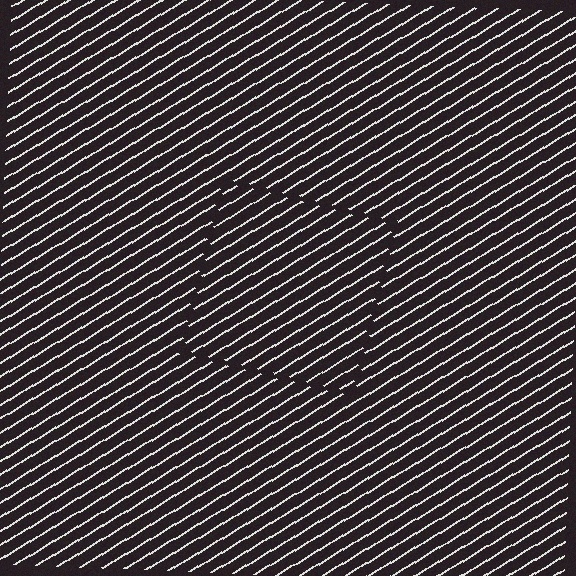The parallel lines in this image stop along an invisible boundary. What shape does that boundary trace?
An illusory square. The interior of the shape contains the same grating, shifted by half a period — the contour is defined by the phase discontinuity where line-ends from the inner and outer gratings abut.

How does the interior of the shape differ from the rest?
The interior of the shape contains the same grating, shifted by half a period — the contour is defined by the phase discontinuity where line-ends from the inner and outer gratings abut.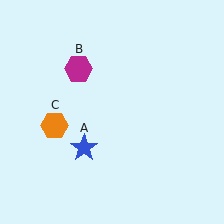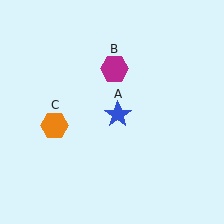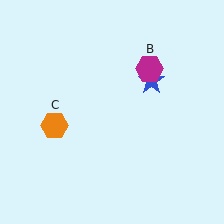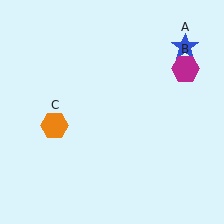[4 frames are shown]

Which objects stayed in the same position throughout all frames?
Orange hexagon (object C) remained stationary.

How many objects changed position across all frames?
2 objects changed position: blue star (object A), magenta hexagon (object B).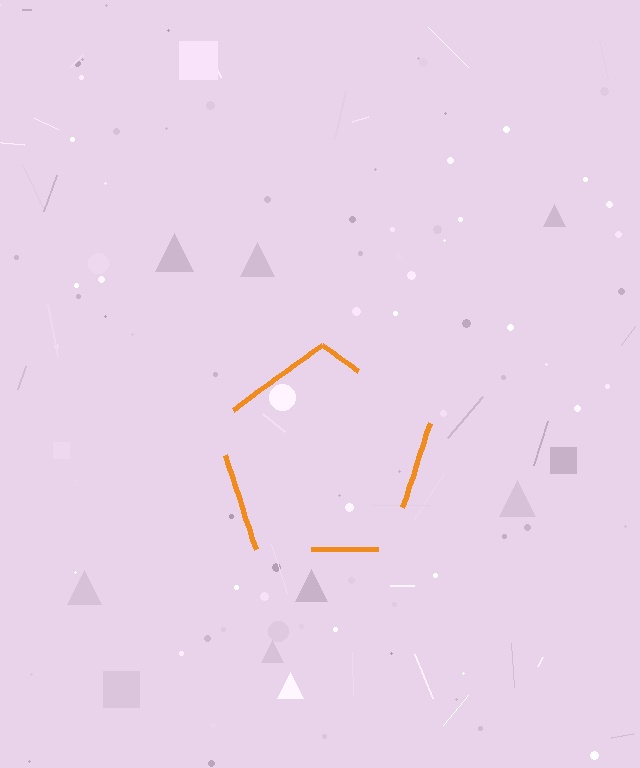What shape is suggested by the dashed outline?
The dashed outline suggests a pentagon.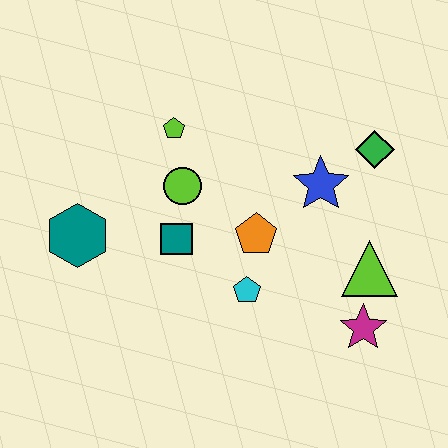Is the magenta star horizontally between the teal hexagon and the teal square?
No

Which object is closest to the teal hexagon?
The teal square is closest to the teal hexagon.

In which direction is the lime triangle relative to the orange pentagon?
The lime triangle is to the right of the orange pentagon.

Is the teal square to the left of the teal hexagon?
No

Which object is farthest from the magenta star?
The teal hexagon is farthest from the magenta star.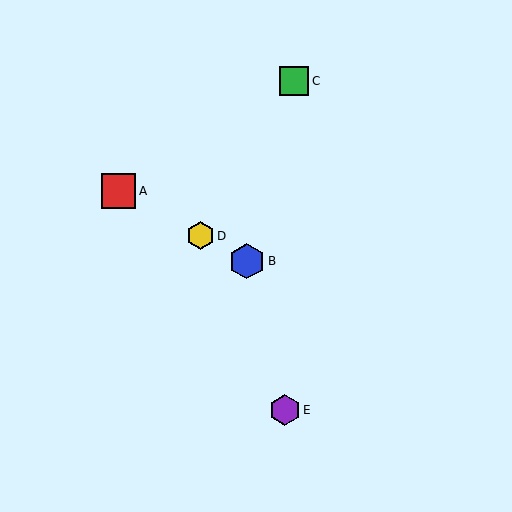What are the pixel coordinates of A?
Object A is at (119, 191).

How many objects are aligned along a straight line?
3 objects (A, B, D) are aligned along a straight line.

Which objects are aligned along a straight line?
Objects A, B, D are aligned along a straight line.